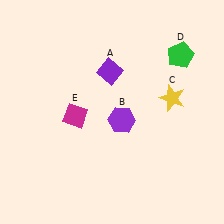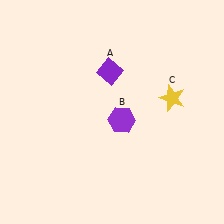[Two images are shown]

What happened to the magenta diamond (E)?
The magenta diamond (E) was removed in Image 2. It was in the bottom-left area of Image 1.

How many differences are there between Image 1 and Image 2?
There are 2 differences between the two images.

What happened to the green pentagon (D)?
The green pentagon (D) was removed in Image 2. It was in the top-right area of Image 1.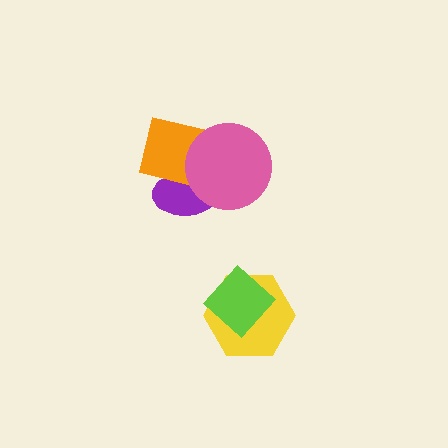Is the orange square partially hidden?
Yes, it is partially covered by another shape.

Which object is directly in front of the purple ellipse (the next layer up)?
The orange square is directly in front of the purple ellipse.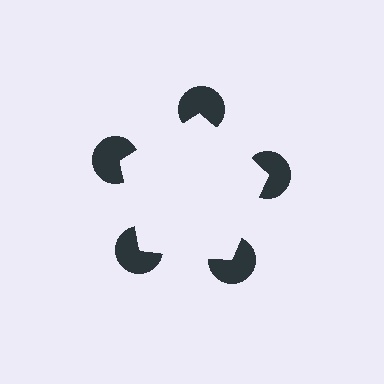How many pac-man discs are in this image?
There are 5 — one at each vertex of the illusory pentagon.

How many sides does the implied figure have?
5 sides.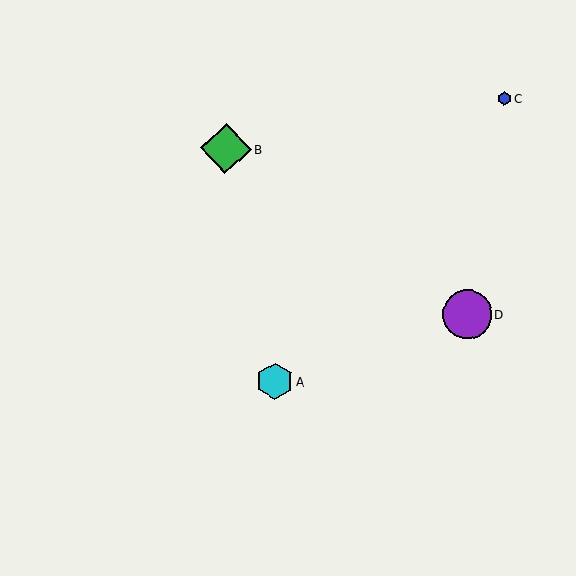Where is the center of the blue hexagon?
The center of the blue hexagon is at (504, 99).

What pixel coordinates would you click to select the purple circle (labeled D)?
Click at (467, 314) to select the purple circle D.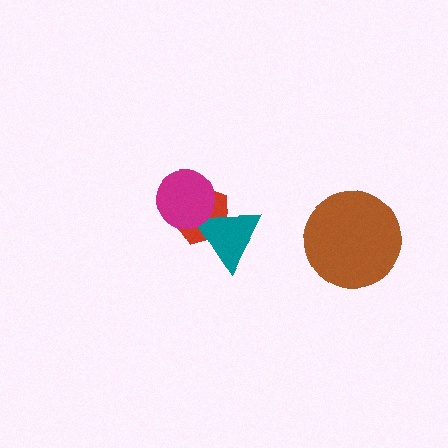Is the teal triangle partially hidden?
Yes, it is partially covered by another shape.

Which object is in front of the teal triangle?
The magenta circle is in front of the teal triangle.